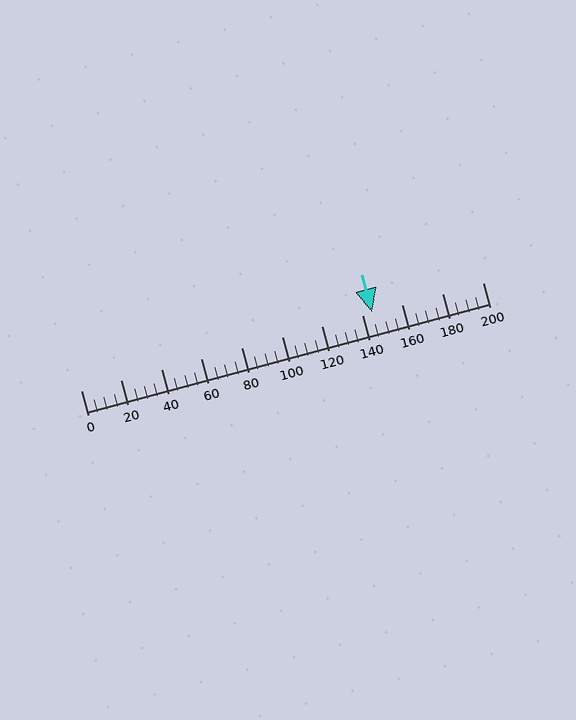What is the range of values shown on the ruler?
The ruler shows values from 0 to 200.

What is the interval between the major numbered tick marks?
The major tick marks are spaced 20 units apart.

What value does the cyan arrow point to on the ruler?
The cyan arrow points to approximately 145.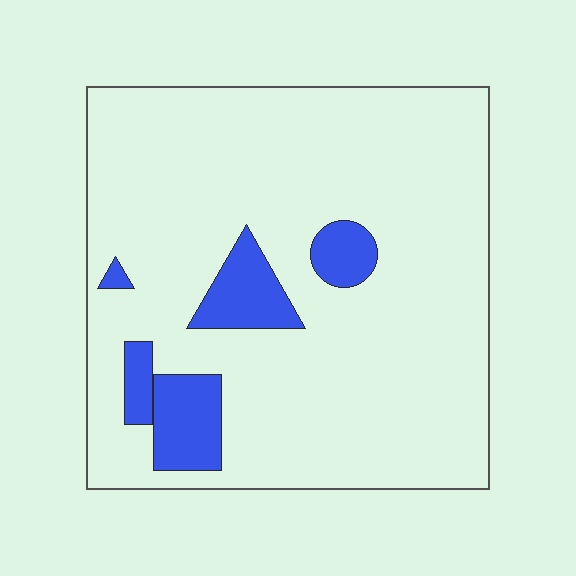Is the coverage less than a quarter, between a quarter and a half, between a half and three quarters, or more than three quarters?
Less than a quarter.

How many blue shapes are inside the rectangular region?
5.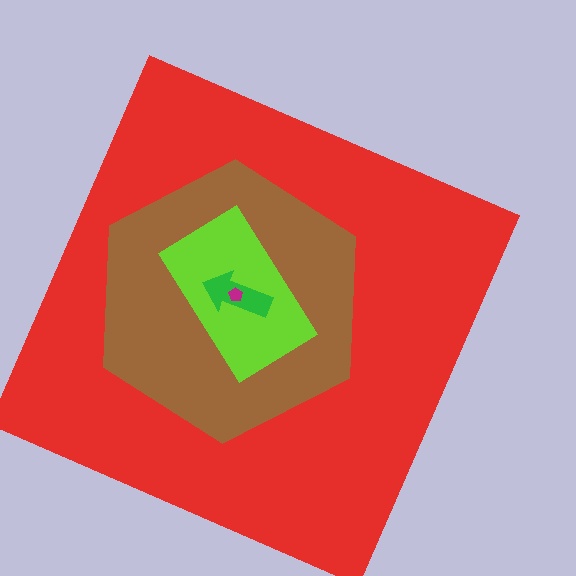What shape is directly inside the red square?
The brown hexagon.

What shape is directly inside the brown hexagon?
The lime rectangle.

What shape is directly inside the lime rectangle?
The green arrow.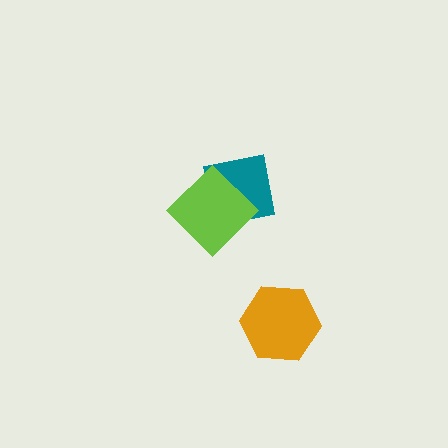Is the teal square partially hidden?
Yes, it is partially covered by another shape.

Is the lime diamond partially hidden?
No, no other shape covers it.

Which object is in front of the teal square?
The lime diamond is in front of the teal square.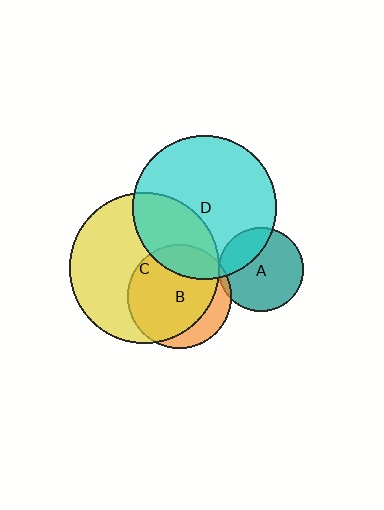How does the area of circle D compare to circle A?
Approximately 2.9 times.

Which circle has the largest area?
Circle C (yellow).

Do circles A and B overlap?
Yes.